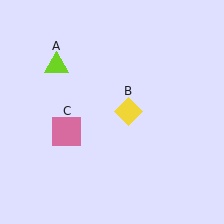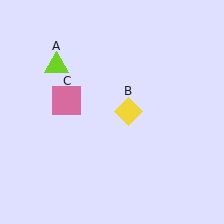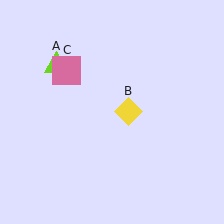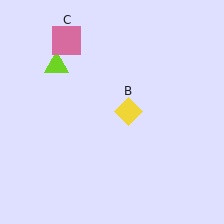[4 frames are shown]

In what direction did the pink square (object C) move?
The pink square (object C) moved up.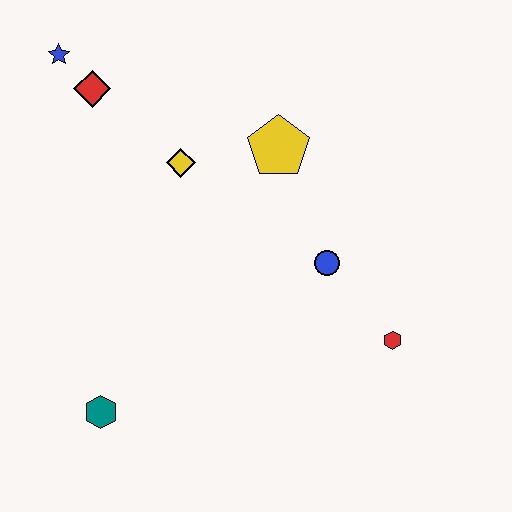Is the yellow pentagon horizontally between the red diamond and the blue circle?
Yes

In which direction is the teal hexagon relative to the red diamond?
The teal hexagon is below the red diamond.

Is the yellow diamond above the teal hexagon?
Yes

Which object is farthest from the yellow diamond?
The red hexagon is farthest from the yellow diamond.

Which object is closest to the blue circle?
The red hexagon is closest to the blue circle.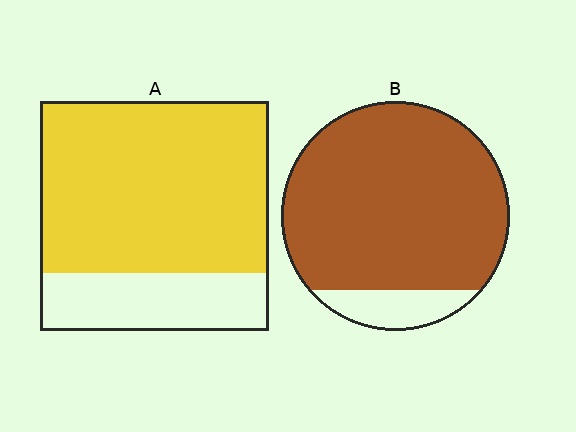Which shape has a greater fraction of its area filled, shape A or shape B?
Shape B.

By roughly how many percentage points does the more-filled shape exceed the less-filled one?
By roughly 15 percentage points (B over A).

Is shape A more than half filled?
Yes.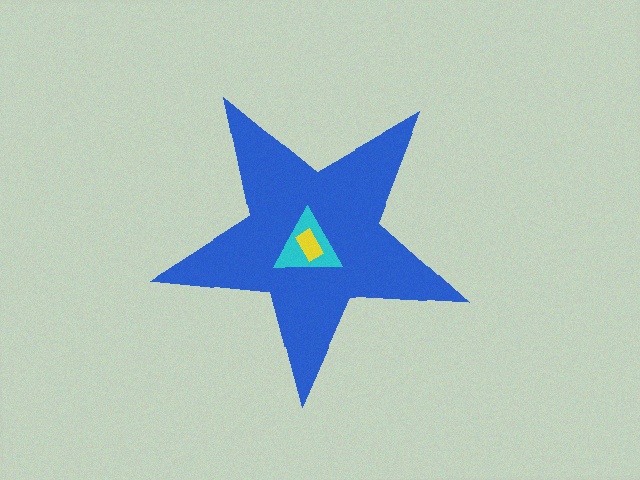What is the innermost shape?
The yellow rectangle.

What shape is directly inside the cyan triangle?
The yellow rectangle.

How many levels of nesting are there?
3.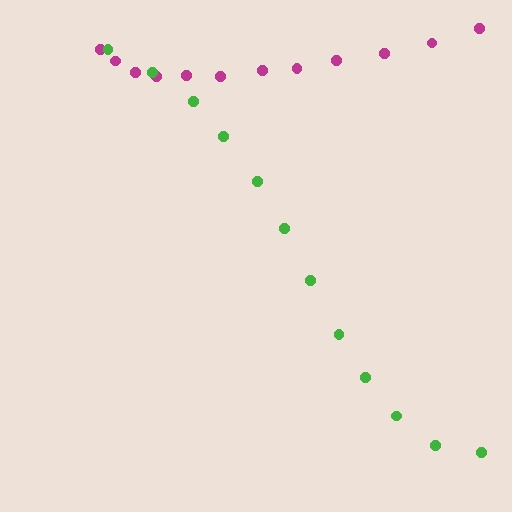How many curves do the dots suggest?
There are 2 distinct paths.